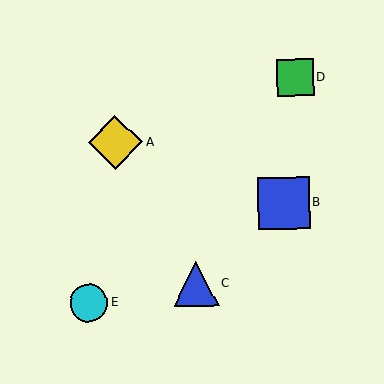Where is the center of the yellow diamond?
The center of the yellow diamond is at (116, 142).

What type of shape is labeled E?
Shape E is a cyan circle.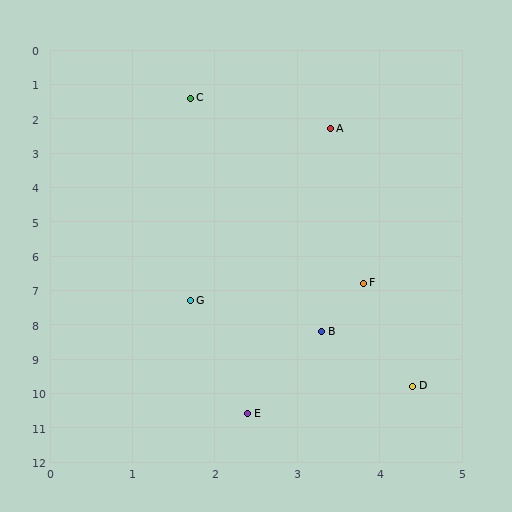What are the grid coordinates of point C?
Point C is at approximately (1.7, 1.4).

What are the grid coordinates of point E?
Point E is at approximately (2.4, 10.6).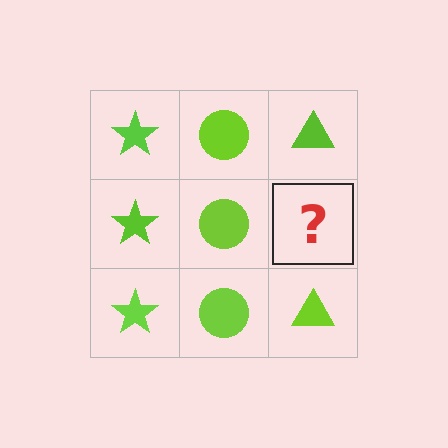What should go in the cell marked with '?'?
The missing cell should contain a lime triangle.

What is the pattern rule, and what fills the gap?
The rule is that each column has a consistent shape. The gap should be filled with a lime triangle.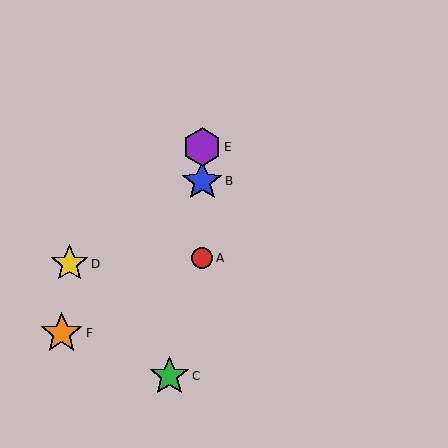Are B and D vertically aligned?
No, B is at x≈202 and D is at x≈70.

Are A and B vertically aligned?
Yes, both are at x≈202.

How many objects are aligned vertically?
3 objects (A, B, E) are aligned vertically.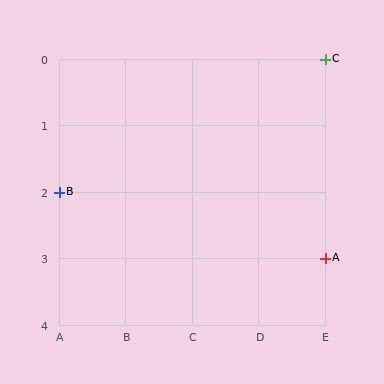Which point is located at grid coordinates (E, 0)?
Point C is at (E, 0).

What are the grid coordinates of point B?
Point B is at grid coordinates (A, 2).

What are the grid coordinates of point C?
Point C is at grid coordinates (E, 0).